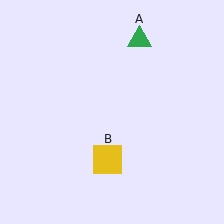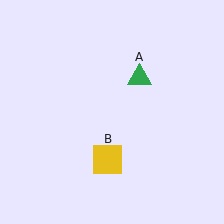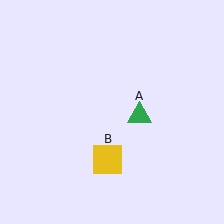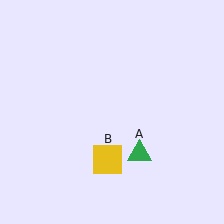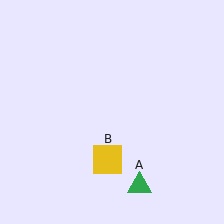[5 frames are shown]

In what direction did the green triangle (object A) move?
The green triangle (object A) moved down.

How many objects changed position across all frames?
1 object changed position: green triangle (object A).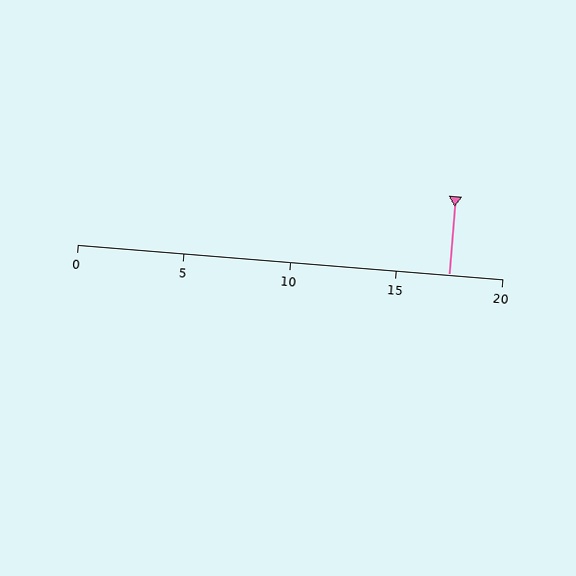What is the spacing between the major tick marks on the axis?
The major ticks are spaced 5 apart.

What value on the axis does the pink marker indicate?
The marker indicates approximately 17.5.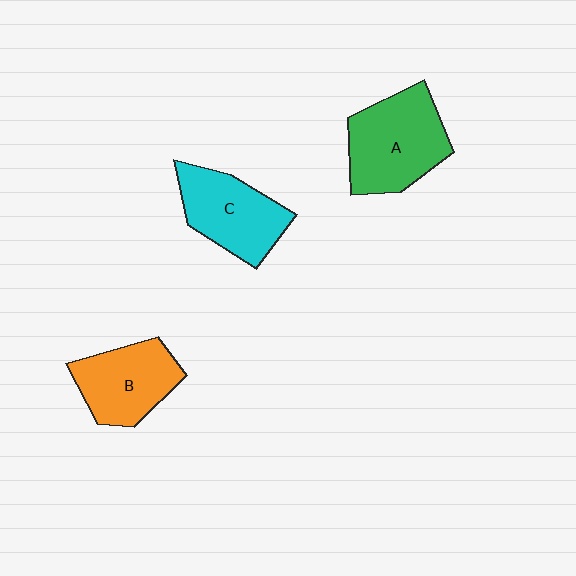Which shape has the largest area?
Shape A (green).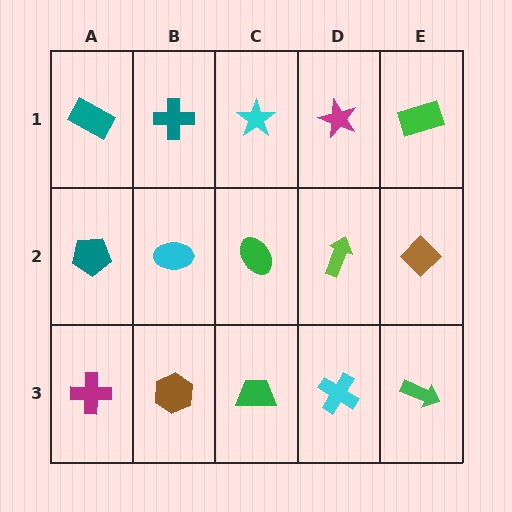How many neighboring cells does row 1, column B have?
3.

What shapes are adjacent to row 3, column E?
A brown diamond (row 2, column E), a cyan cross (row 3, column D).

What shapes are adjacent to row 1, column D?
A lime arrow (row 2, column D), a cyan star (row 1, column C), a green rectangle (row 1, column E).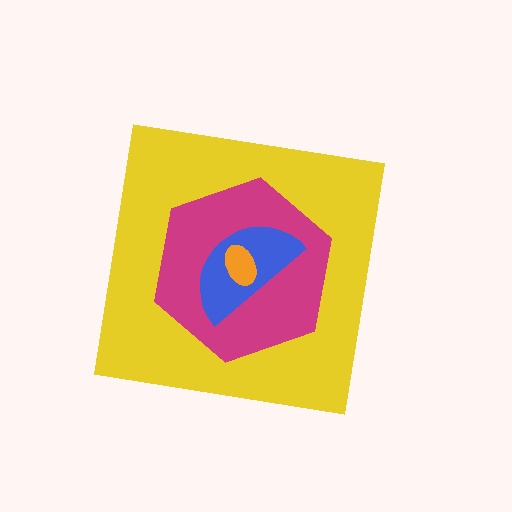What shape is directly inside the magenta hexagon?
The blue semicircle.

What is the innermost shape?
The orange ellipse.